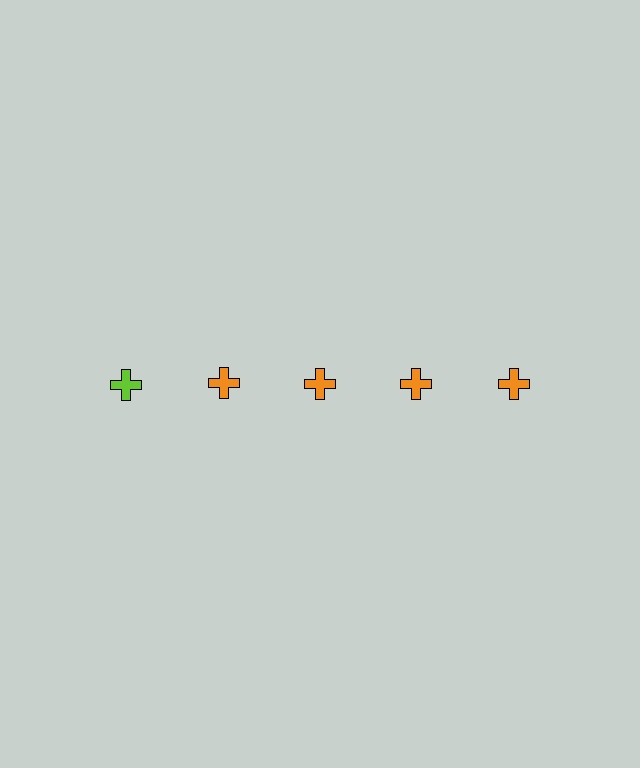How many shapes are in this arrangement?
There are 5 shapes arranged in a grid pattern.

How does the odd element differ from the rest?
It has a different color: lime instead of orange.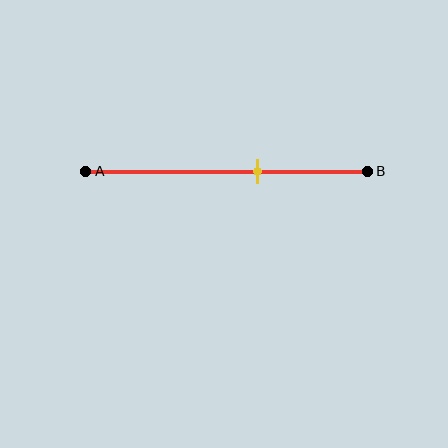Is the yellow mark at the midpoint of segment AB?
No, the mark is at about 60% from A, not at the 50% midpoint.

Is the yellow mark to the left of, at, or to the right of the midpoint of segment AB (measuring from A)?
The yellow mark is to the right of the midpoint of segment AB.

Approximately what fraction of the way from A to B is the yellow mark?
The yellow mark is approximately 60% of the way from A to B.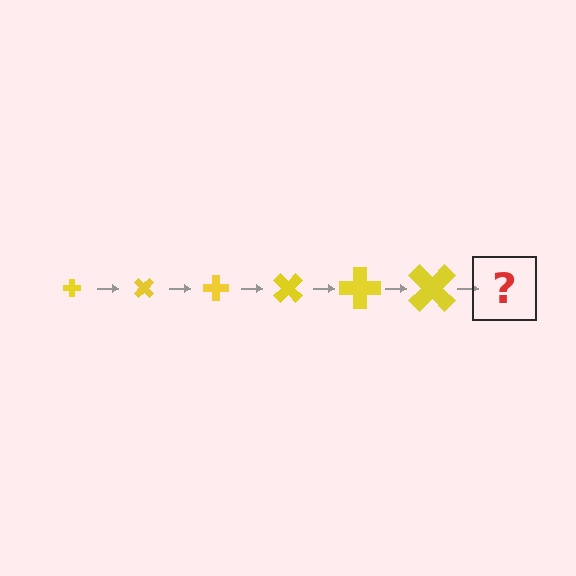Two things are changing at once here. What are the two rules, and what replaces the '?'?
The two rules are that the cross grows larger each step and it rotates 45 degrees each step. The '?' should be a cross, larger than the previous one and rotated 270 degrees from the start.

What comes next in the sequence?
The next element should be a cross, larger than the previous one and rotated 270 degrees from the start.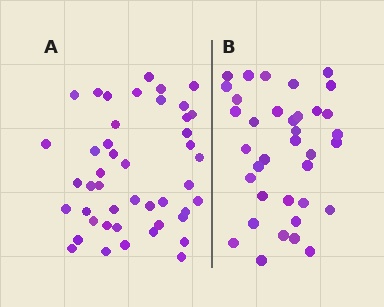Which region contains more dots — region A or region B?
Region A (the left region) has more dots.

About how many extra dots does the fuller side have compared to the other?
Region A has roughly 8 or so more dots than region B.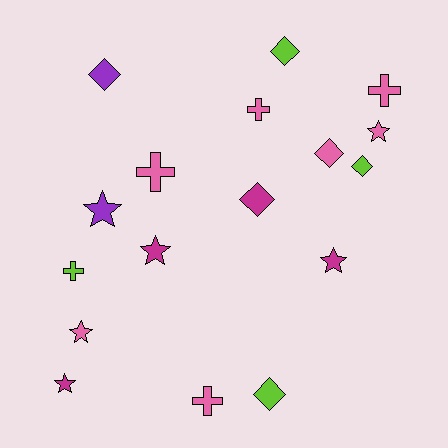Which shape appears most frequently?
Star, with 6 objects.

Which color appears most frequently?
Pink, with 7 objects.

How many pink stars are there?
There are 2 pink stars.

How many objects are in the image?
There are 17 objects.